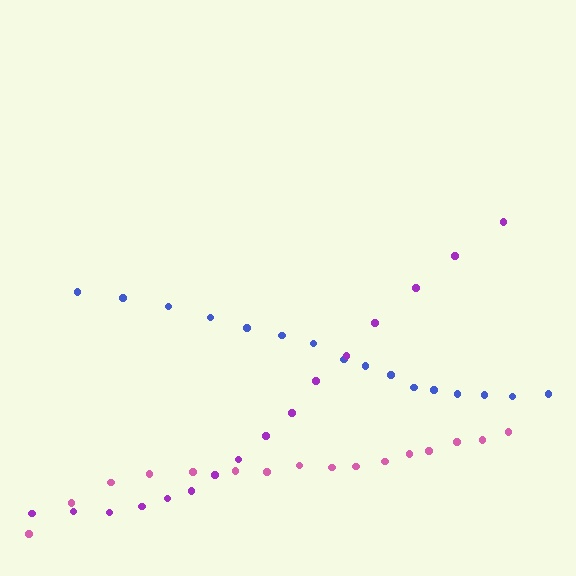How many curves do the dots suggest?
There are 3 distinct paths.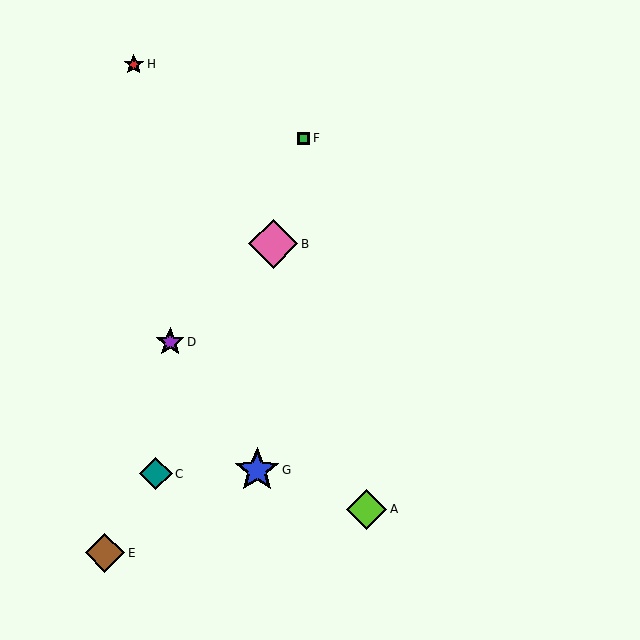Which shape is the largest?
The pink diamond (labeled B) is the largest.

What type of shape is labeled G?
Shape G is a blue star.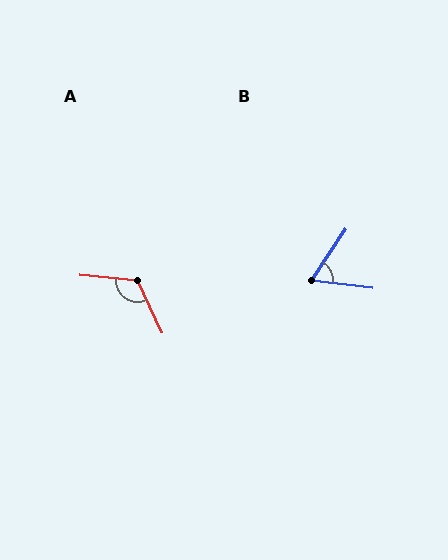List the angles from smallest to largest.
B (63°), A (120°).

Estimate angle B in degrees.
Approximately 63 degrees.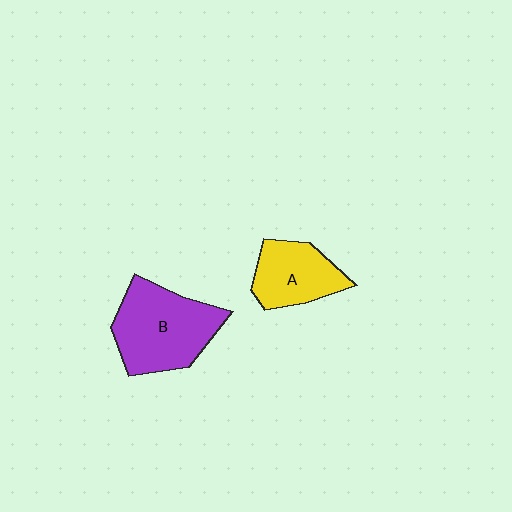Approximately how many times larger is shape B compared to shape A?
Approximately 1.5 times.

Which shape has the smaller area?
Shape A (yellow).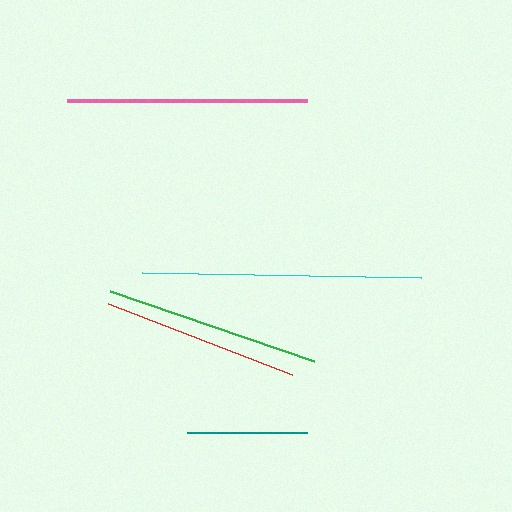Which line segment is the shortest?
The teal line is the shortest at approximately 120 pixels.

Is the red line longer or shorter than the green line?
The green line is longer than the red line.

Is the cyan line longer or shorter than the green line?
The cyan line is longer than the green line.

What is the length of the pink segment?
The pink segment is approximately 240 pixels long.